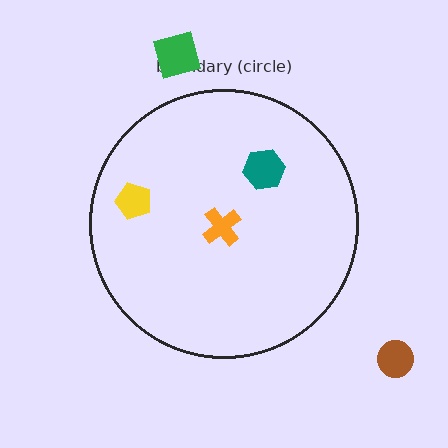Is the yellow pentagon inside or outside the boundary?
Inside.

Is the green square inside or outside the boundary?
Outside.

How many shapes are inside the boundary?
3 inside, 2 outside.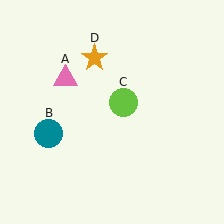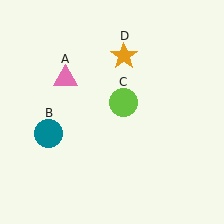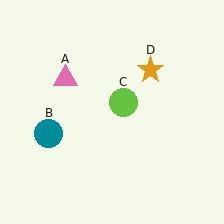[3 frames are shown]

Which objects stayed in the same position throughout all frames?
Pink triangle (object A) and teal circle (object B) and lime circle (object C) remained stationary.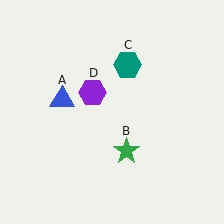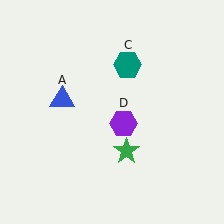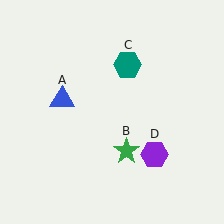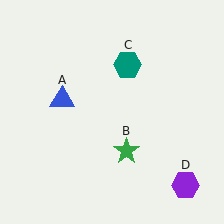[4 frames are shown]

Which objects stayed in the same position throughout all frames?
Blue triangle (object A) and green star (object B) and teal hexagon (object C) remained stationary.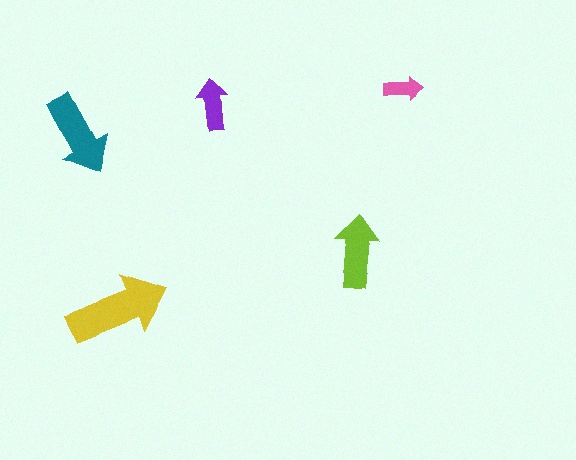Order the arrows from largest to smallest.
the yellow one, the teal one, the lime one, the purple one, the pink one.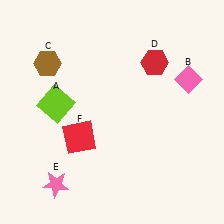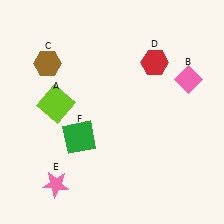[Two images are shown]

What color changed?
The square (F) changed from red in Image 1 to green in Image 2.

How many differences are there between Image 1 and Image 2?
There is 1 difference between the two images.